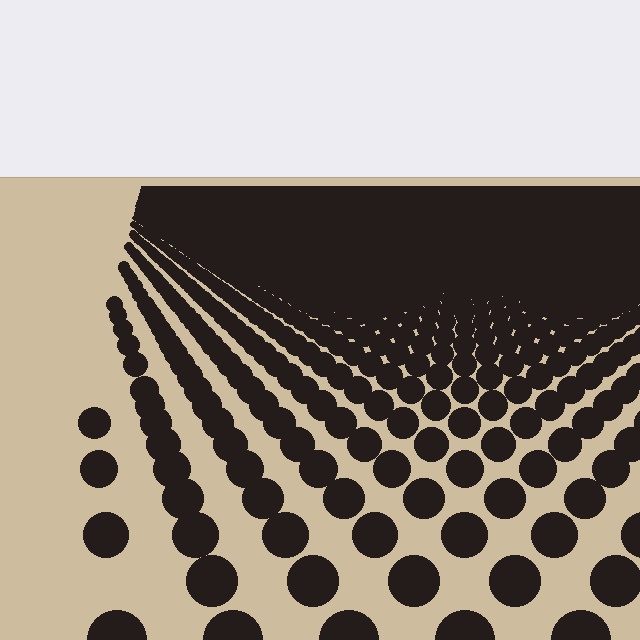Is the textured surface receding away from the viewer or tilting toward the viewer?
The surface is receding away from the viewer. Texture elements get smaller and denser toward the top.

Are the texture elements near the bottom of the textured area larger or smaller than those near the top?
Larger. Near the bottom, elements are closer to the viewer and appear at a bigger on-screen size.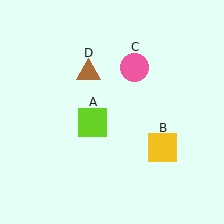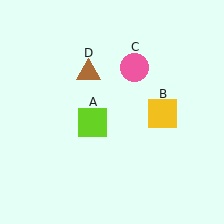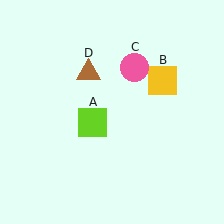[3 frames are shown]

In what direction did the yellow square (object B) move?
The yellow square (object B) moved up.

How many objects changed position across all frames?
1 object changed position: yellow square (object B).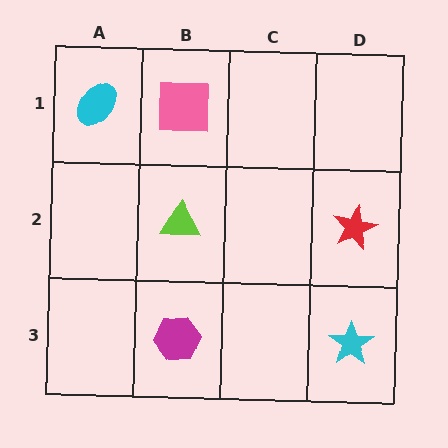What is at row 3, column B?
A magenta hexagon.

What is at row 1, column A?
A cyan ellipse.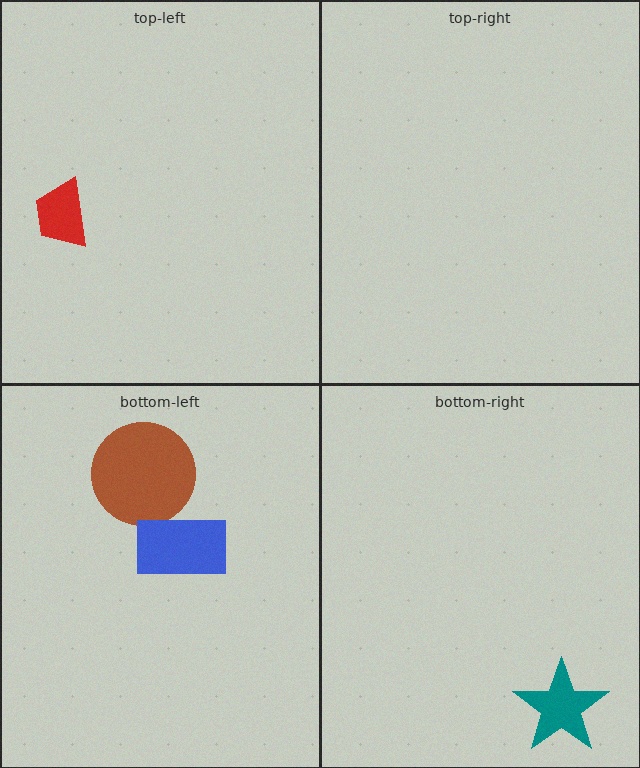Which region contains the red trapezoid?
The top-left region.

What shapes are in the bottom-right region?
The teal star.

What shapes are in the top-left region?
The red trapezoid.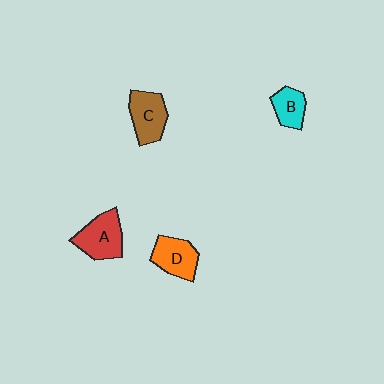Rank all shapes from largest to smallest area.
From largest to smallest: A (red), C (brown), D (orange), B (cyan).